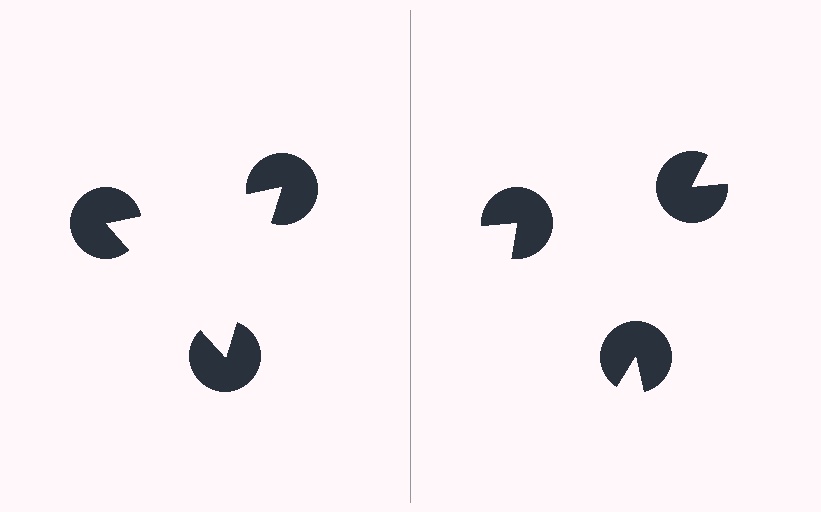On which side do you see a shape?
An illusory triangle appears on the left side. On the right side the wedge cuts are rotated, so no coherent shape forms.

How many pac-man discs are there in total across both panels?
6 — 3 on each side.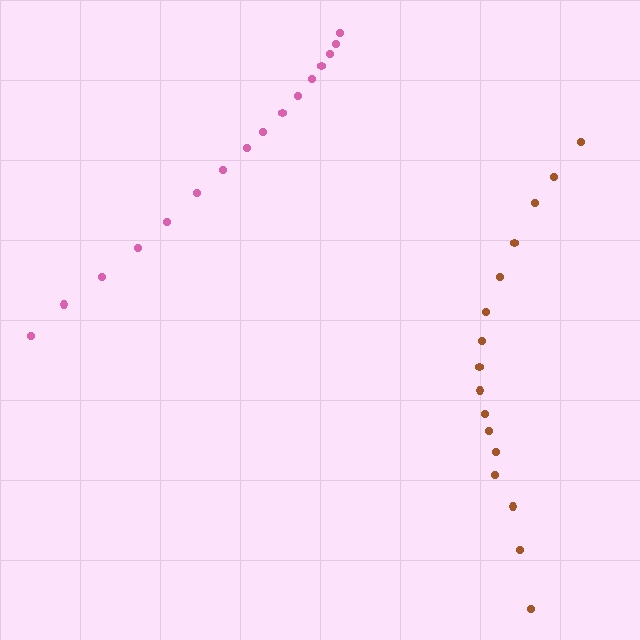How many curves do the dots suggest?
There are 2 distinct paths.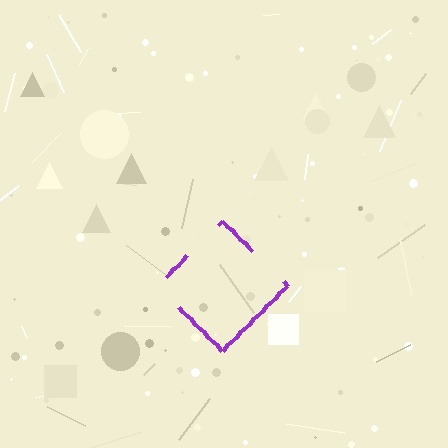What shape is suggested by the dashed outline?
The dashed outline suggests a diamond.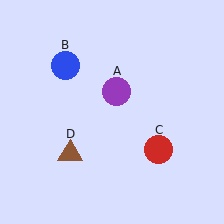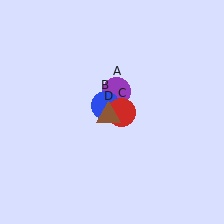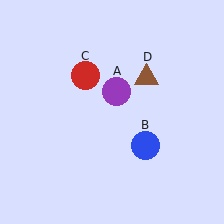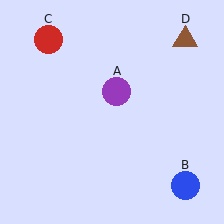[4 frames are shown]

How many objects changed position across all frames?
3 objects changed position: blue circle (object B), red circle (object C), brown triangle (object D).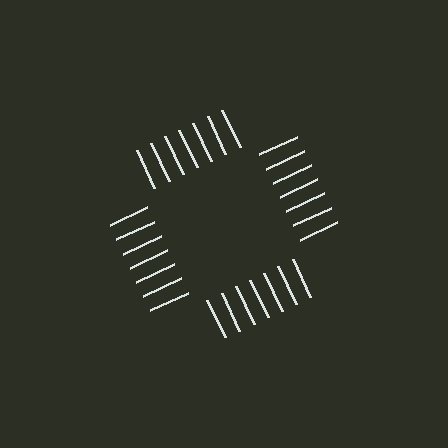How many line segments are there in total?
28 — 7 along each of the 4 edges.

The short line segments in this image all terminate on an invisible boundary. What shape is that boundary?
An illusory square — the line segments terminate on its edges but no continuous stroke is drawn.